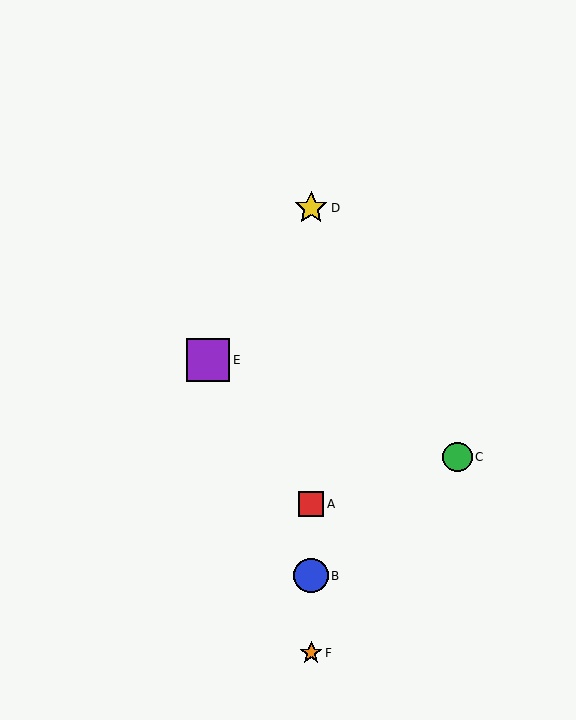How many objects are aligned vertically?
4 objects (A, B, D, F) are aligned vertically.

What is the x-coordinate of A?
Object A is at x≈311.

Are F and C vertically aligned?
No, F is at x≈311 and C is at x≈458.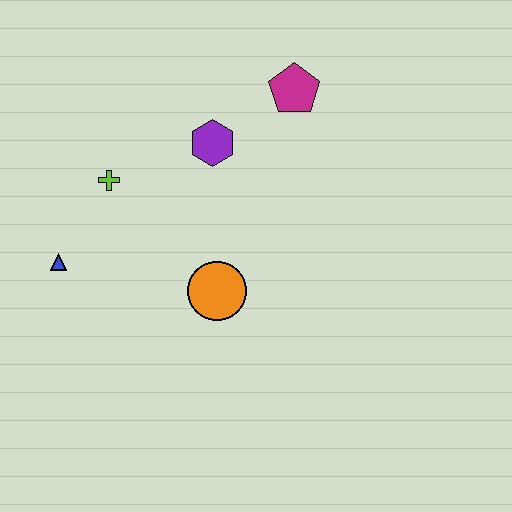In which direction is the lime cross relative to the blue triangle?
The lime cross is above the blue triangle.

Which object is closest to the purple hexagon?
The magenta pentagon is closest to the purple hexagon.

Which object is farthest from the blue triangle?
The magenta pentagon is farthest from the blue triangle.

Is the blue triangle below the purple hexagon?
Yes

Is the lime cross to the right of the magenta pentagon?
No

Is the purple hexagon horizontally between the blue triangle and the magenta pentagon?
Yes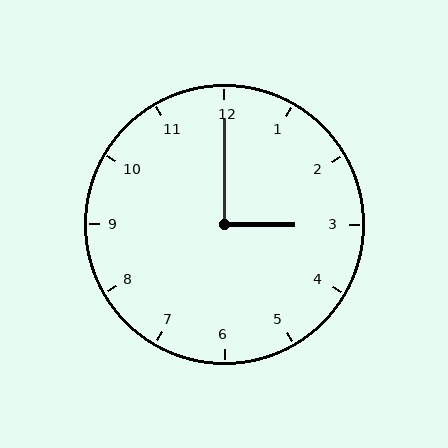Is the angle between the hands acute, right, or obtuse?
It is right.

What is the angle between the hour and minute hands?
Approximately 90 degrees.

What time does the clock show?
3:00.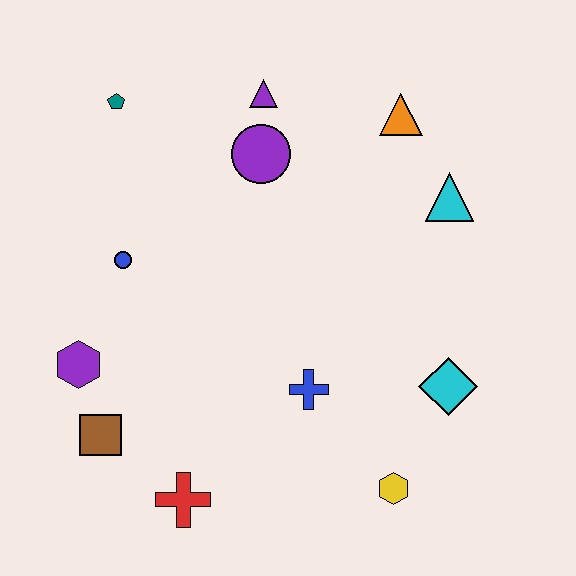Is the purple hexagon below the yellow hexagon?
No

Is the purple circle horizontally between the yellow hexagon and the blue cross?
No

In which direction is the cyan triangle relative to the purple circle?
The cyan triangle is to the right of the purple circle.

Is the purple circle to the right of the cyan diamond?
No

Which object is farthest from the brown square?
The orange triangle is farthest from the brown square.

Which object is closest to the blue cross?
The yellow hexagon is closest to the blue cross.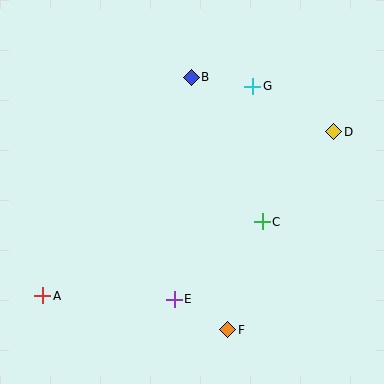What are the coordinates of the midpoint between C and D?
The midpoint between C and D is at (298, 177).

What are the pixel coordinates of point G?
Point G is at (253, 86).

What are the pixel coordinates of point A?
Point A is at (43, 296).